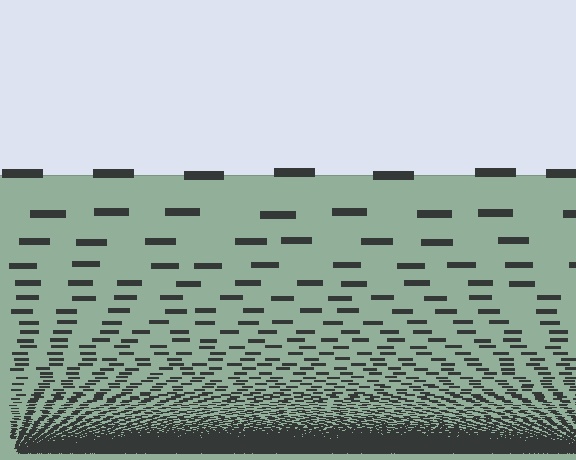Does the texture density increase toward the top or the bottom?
Density increases toward the bottom.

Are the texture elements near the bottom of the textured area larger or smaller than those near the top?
Smaller. The gradient is inverted — elements near the bottom are smaller and denser.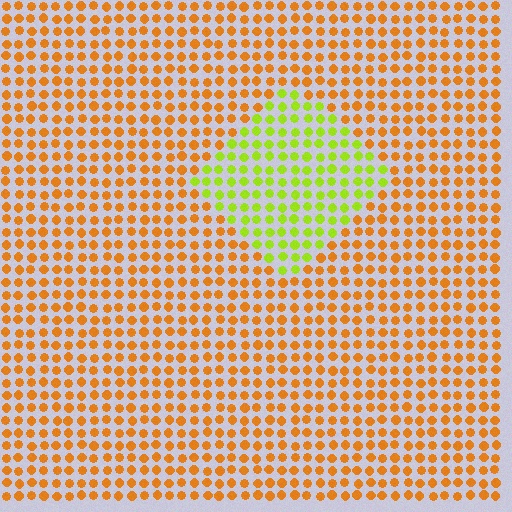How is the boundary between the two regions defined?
The boundary is defined purely by a slight shift in hue (about 52 degrees). Spacing, size, and orientation are identical on both sides.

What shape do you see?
I see a diamond.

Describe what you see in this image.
The image is filled with small orange elements in a uniform arrangement. A diamond-shaped region is visible where the elements are tinted to a slightly different hue, forming a subtle color boundary.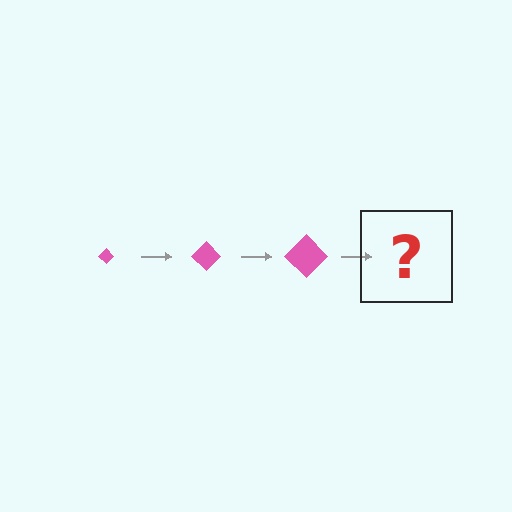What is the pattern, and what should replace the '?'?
The pattern is that the diamond gets progressively larger each step. The '?' should be a pink diamond, larger than the previous one.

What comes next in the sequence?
The next element should be a pink diamond, larger than the previous one.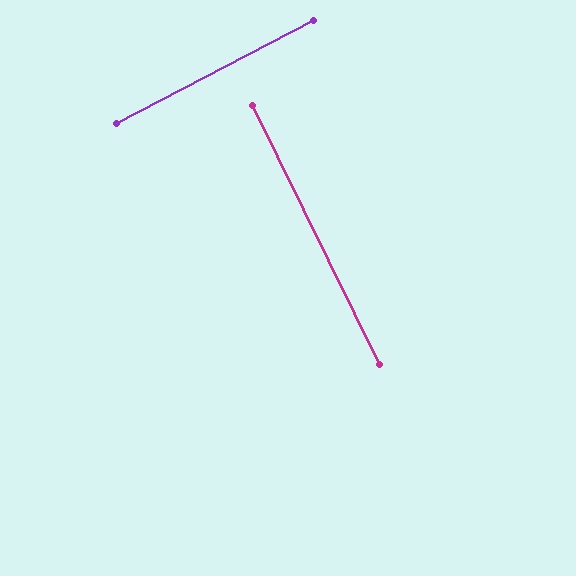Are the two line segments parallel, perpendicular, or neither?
Perpendicular — they meet at approximately 88°.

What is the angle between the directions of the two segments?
Approximately 88 degrees.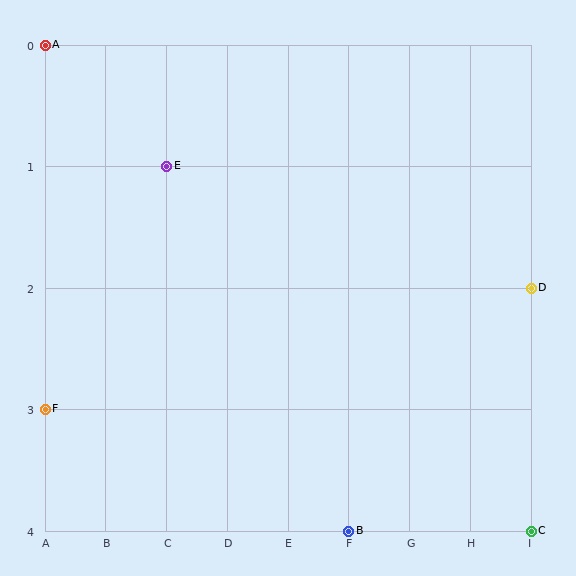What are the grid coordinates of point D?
Point D is at grid coordinates (I, 2).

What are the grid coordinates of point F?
Point F is at grid coordinates (A, 3).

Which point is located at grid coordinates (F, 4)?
Point B is at (F, 4).